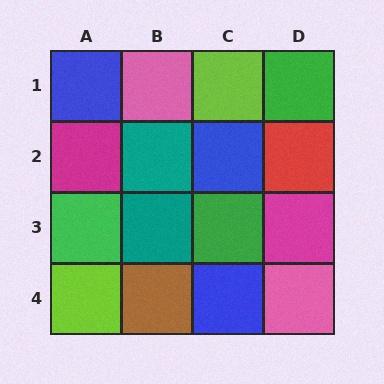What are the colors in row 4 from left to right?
Lime, brown, blue, pink.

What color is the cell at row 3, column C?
Green.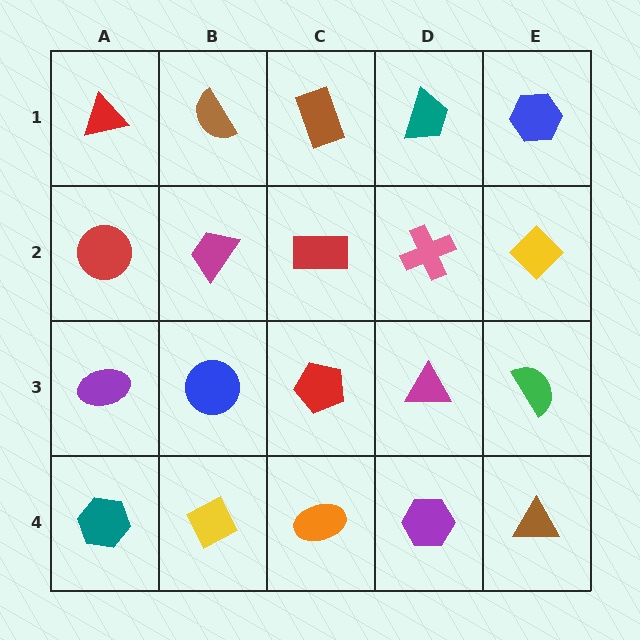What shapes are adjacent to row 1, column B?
A magenta trapezoid (row 2, column B), a red triangle (row 1, column A), a brown rectangle (row 1, column C).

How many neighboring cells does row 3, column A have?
3.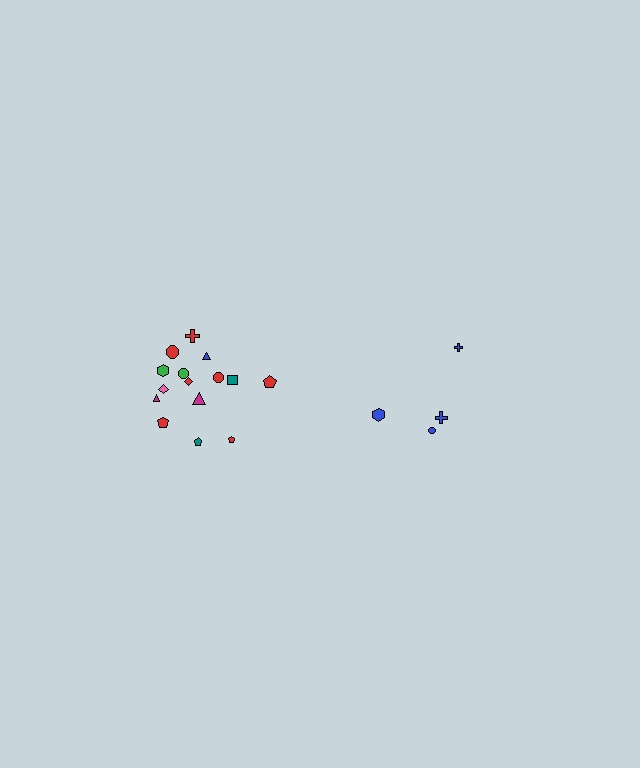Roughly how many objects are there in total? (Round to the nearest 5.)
Roughly 20 objects in total.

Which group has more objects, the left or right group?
The left group.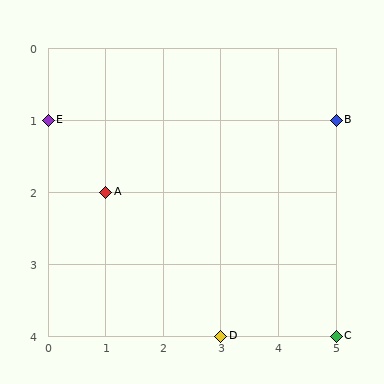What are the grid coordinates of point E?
Point E is at grid coordinates (0, 1).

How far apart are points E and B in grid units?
Points E and B are 5 columns apart.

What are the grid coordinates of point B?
Point B is at grid coordinates (5, 1).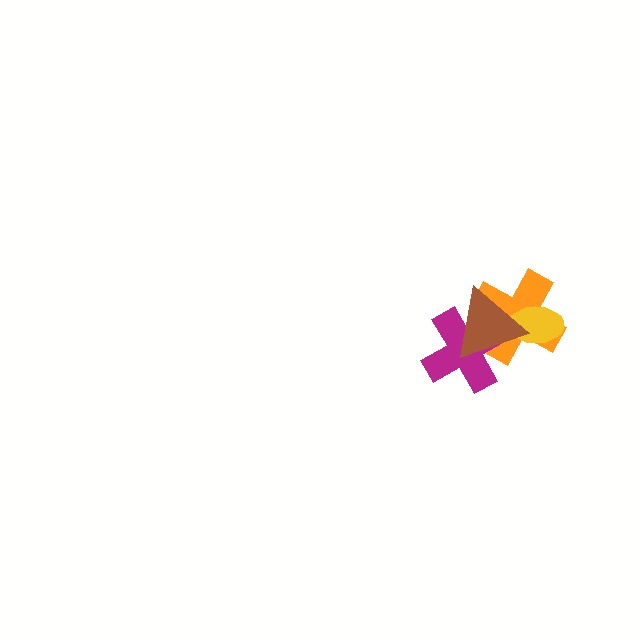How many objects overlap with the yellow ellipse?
2 objects overlap with the yellow ellipse.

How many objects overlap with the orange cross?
3 objects overlap with the orange cross.